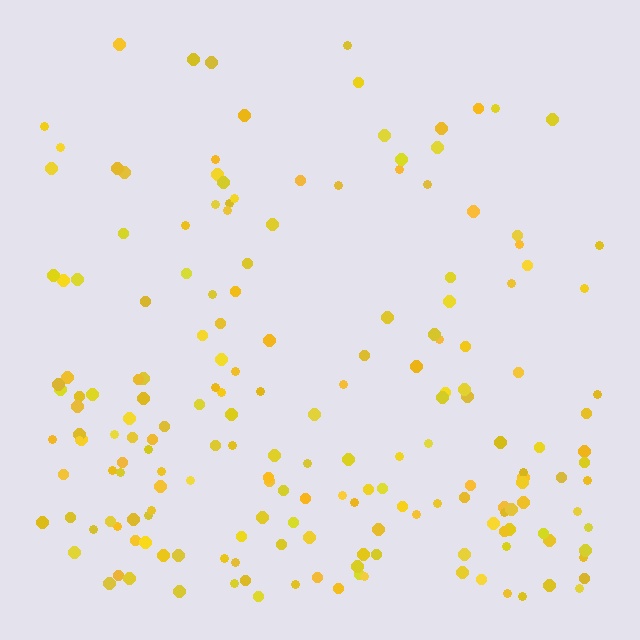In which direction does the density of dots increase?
From top to bottom, with the bottom side densest.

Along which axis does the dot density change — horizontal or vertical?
Vertical.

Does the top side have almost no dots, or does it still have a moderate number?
Still a moderate number, just noticeably fewer than the bottom.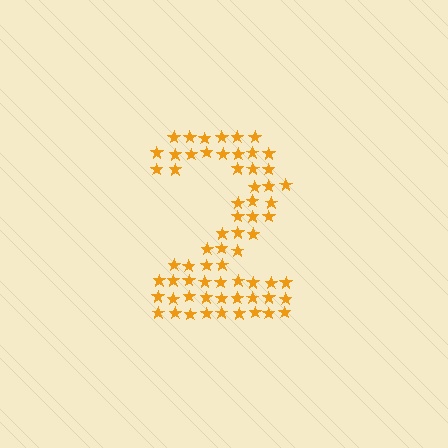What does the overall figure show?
The overall figure shows the digit 2.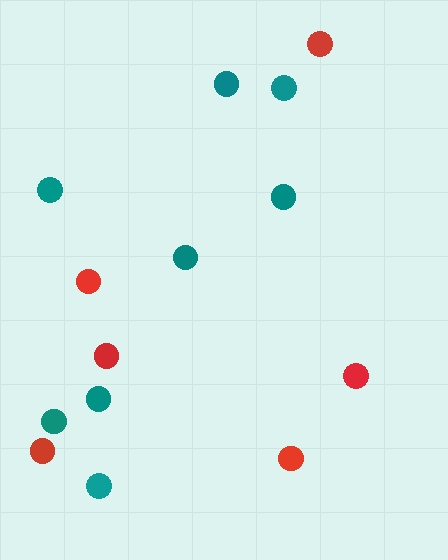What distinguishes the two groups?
There are 2 groups: one group of teal circles (8) and one group of red circles (6).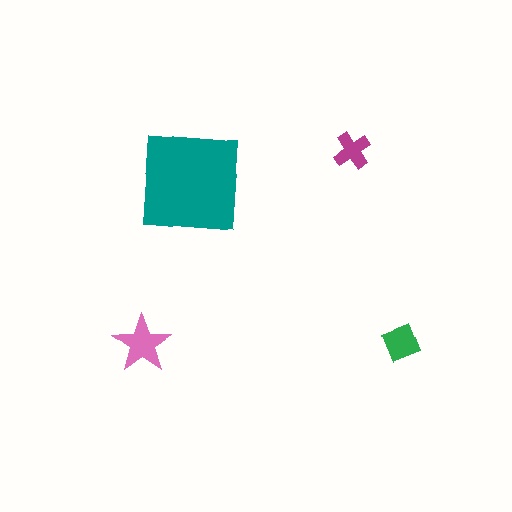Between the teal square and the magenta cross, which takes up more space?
The teal square.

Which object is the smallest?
The magenta cross.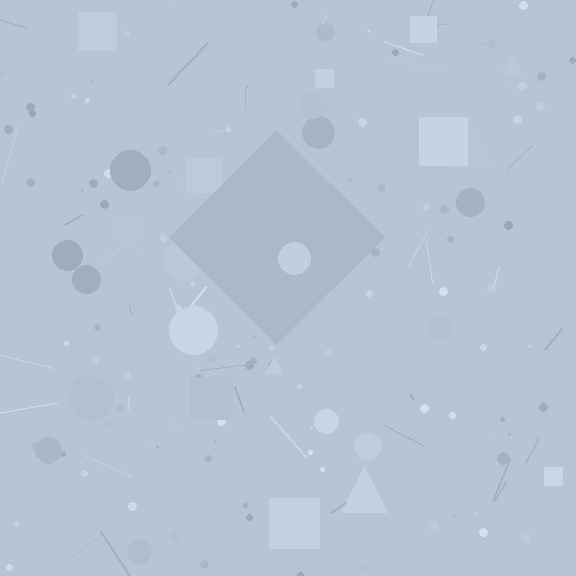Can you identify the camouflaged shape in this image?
The camouflaged shape is a diamond.